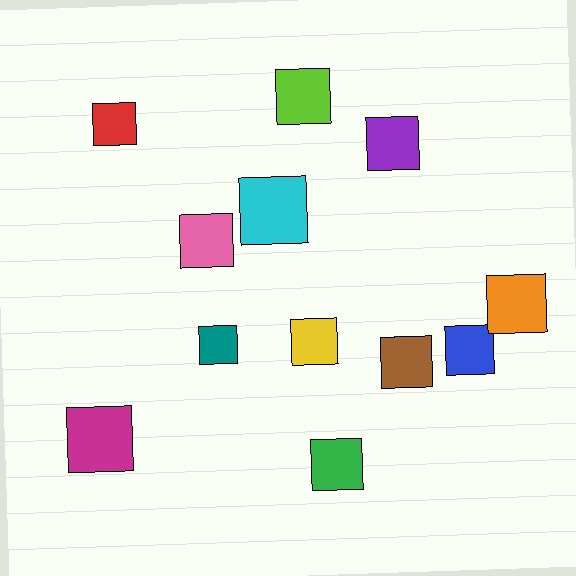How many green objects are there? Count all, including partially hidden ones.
There is 1 green object.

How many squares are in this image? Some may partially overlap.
There are 12 squares.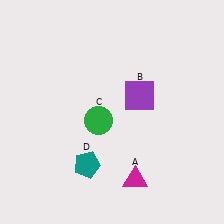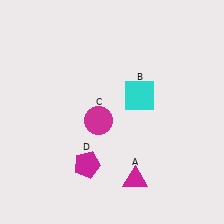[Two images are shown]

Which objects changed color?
B changed from purple to cyan. C changed from green to magenta. D changed from teal to magenta.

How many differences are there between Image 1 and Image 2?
There are 3 differences between the two images.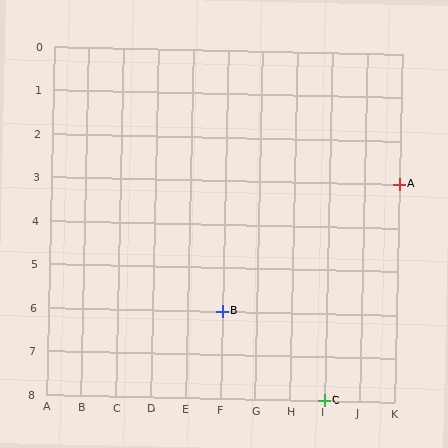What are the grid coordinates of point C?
Point C is at grid coordinates (I, 8).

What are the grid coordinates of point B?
Point B is at grid coordinates (F, 6).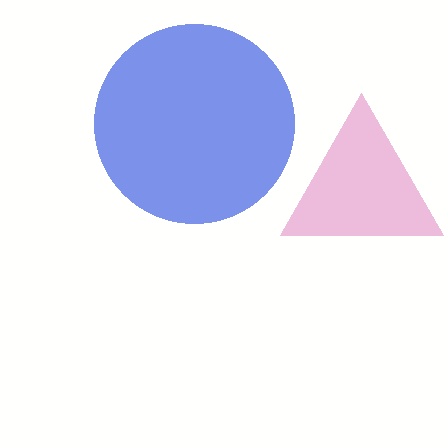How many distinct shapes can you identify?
There are 2 distinct shapes: a pink triangle, a blue circle.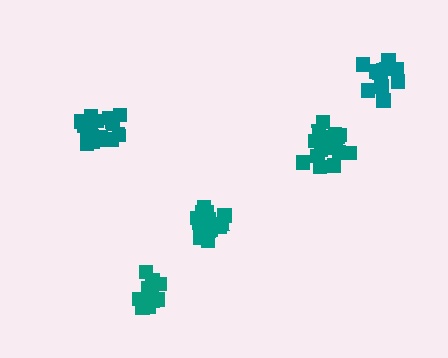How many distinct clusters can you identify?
There are 5 distinct clusters.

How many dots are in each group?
Group 1: 15 dots, Group 2: 17 dots, Group 3: 12 dots, Group 4: 17 dots, Group 5: 11 dots (72 total).